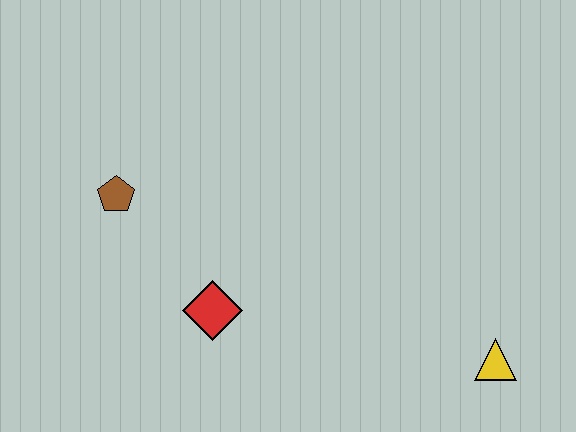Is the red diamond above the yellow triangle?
Yes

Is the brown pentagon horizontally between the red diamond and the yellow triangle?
No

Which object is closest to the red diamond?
The brown pentagon is closest to the red diamond.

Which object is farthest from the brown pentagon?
The yellow triangle is farthest from the brown pentagon.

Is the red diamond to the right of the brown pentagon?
Yes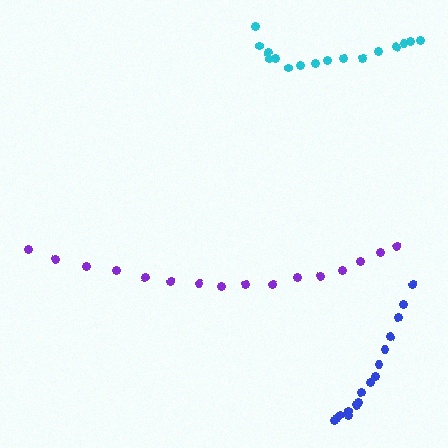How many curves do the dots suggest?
There are 3 distinct paths.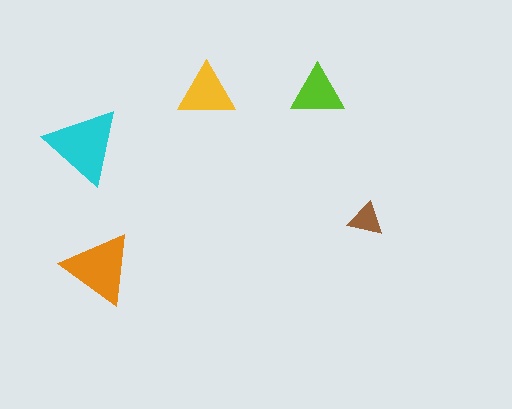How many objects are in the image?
There are 5 objects in the image.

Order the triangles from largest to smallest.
the cyan one, the orange one, the yellow one, the lime one, the brown one.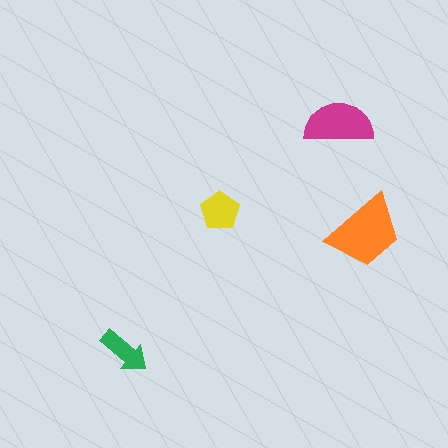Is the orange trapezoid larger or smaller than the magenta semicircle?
Larger.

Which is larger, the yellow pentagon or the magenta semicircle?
The magenta semicircle.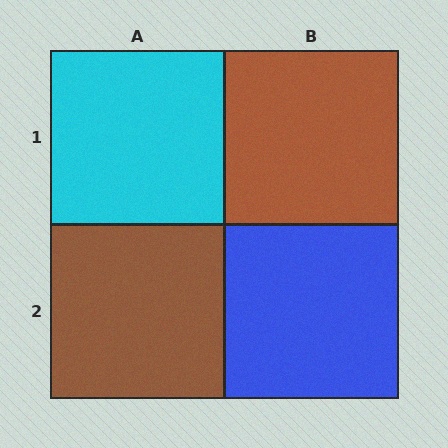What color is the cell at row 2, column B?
Blue.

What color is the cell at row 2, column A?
Brown.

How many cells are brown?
2 cells are brown.